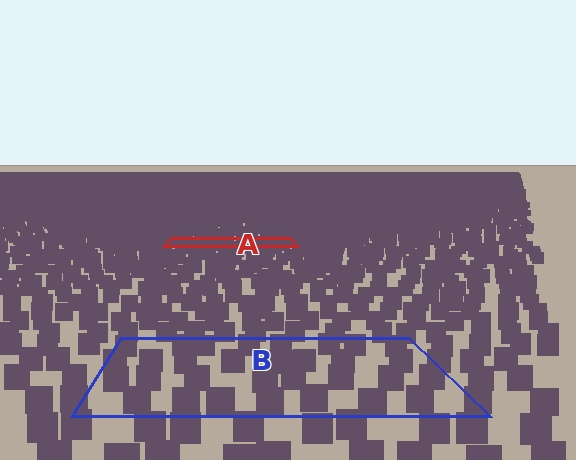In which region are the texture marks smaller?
The texture marks are smaller in region A, because it is farther away.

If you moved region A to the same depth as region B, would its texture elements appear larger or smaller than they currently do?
They would appear larger. At a closer depth, the same texture elements are projected at a bigger on-screen size.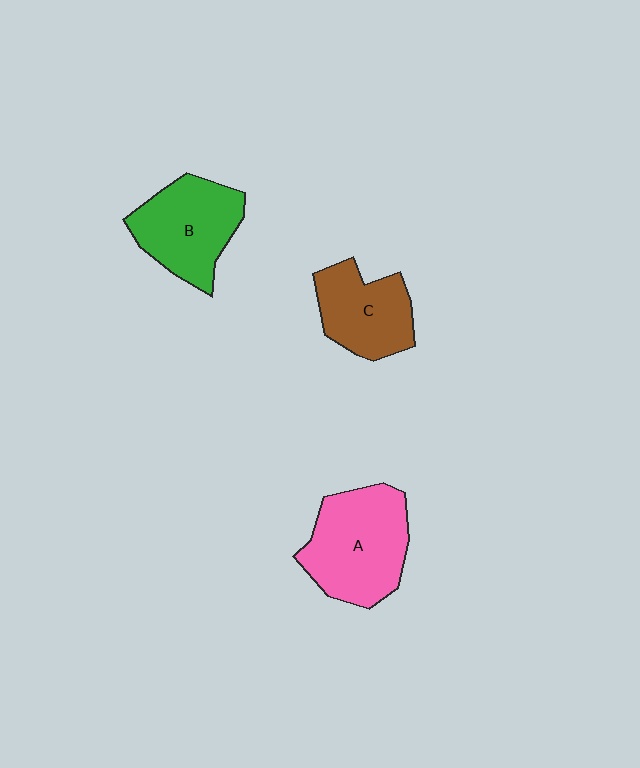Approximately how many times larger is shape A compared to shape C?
Approximately 1.4 times.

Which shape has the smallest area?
Shape C (brown).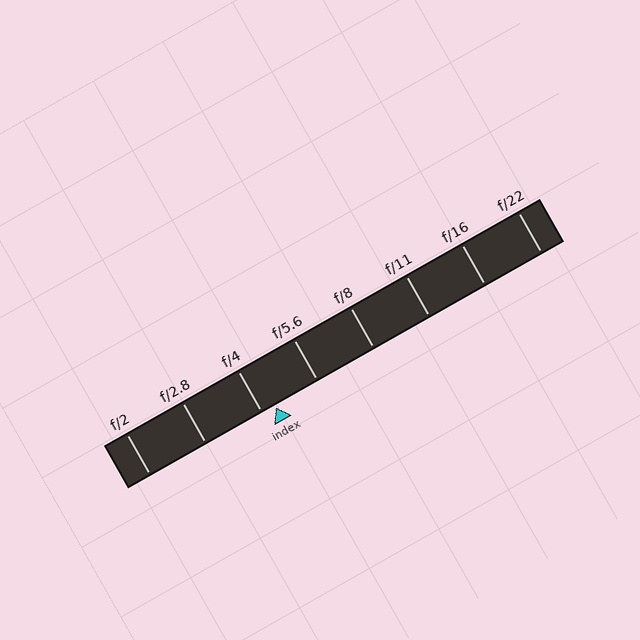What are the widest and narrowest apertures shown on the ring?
The widest aperture shown is f/2 and the narrowest is f/22.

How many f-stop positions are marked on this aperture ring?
There are 8 f-stop positions marked.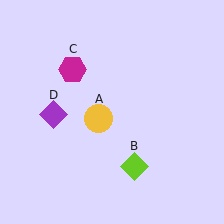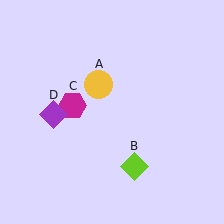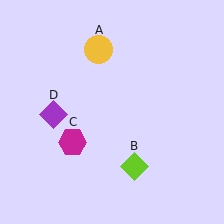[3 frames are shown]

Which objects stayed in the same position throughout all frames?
Lime diamond (object B) and purple diamond (object D) remained stationary.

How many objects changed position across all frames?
2 objects changed position: yellow circle (object A), magenta hexagon (object C).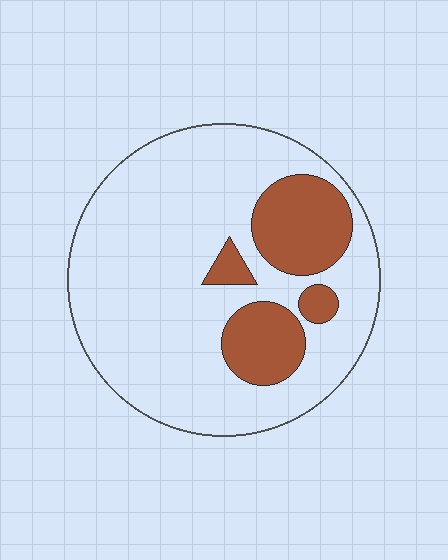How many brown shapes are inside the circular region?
4.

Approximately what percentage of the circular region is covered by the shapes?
Approximately 20%.